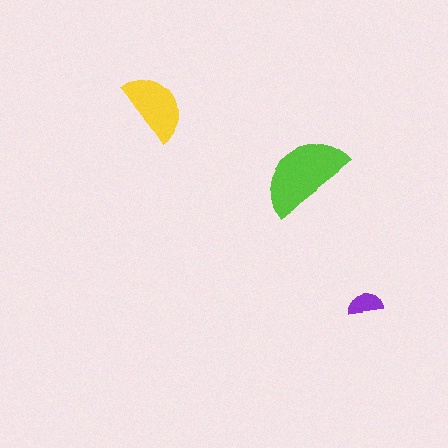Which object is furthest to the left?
The yellow semicircle is leftmost.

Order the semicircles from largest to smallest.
the lime one, the yellow one, the purple one.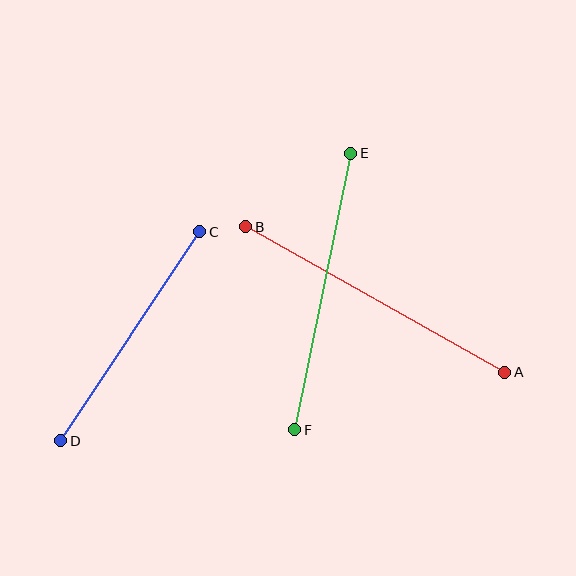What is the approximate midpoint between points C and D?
The midpoint is at approximately (130, 336) pixels.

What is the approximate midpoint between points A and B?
The midpoint is at approximately (375, 300) pixels.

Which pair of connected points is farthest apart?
Points A and B are farthest apart.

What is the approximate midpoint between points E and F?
The midpoint is at approximately (323, 291) pixels.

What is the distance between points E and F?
The distance is approximately 282 pixels.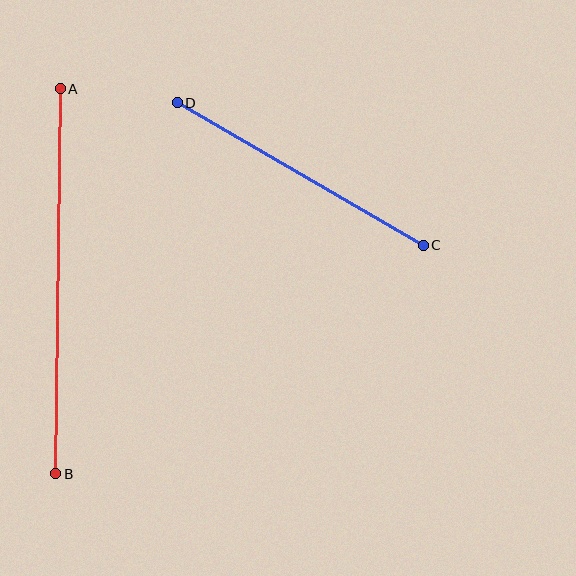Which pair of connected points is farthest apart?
Points A and B are farthest apart.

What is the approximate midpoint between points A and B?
The midpoint is at approximately (58, 281) pixels.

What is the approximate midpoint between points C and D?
The midpoint is at approximately (300, 174) pixels.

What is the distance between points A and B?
The distance is approximately 385 pixels.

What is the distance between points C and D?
The distance is approximately 285 pixels.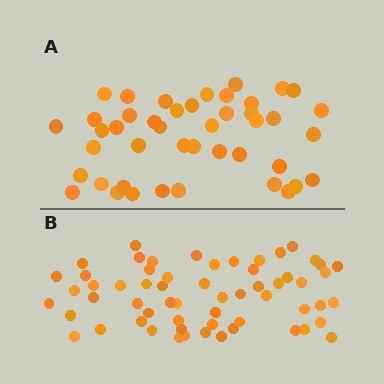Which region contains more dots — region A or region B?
Region B (the bottom region) has more dots.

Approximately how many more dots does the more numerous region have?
Region B has approximately 15 more dots than region A.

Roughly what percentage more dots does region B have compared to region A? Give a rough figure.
About 35% more.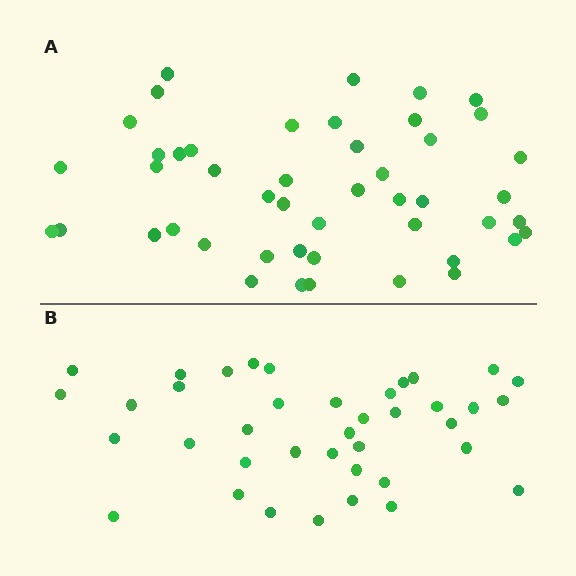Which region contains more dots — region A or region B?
Region A (the top region) has more dots.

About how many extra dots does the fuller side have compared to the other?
Region A has roughly 8 or so more dots than region B.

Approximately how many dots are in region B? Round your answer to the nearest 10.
About 40 dots. (The exact count is 39, which rounds to 40.)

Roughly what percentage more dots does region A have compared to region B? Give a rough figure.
About 20% more.